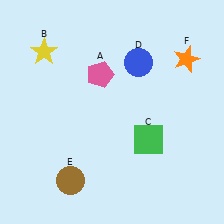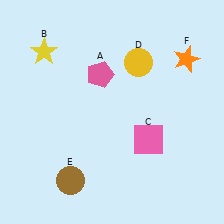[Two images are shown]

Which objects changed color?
C changed from green to pink. D changed from blue to yellow.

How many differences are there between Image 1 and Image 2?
There are 2 differences between the two images.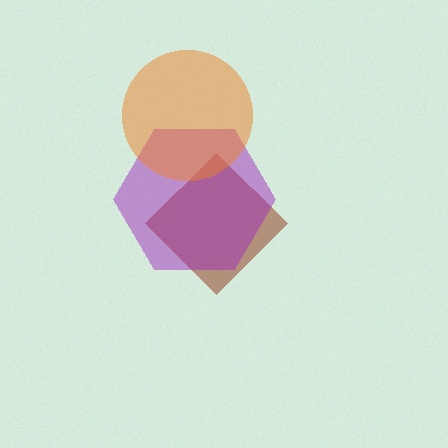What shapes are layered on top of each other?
The layered shapes are: a brown diamond, a purple hexagon, an orange circle.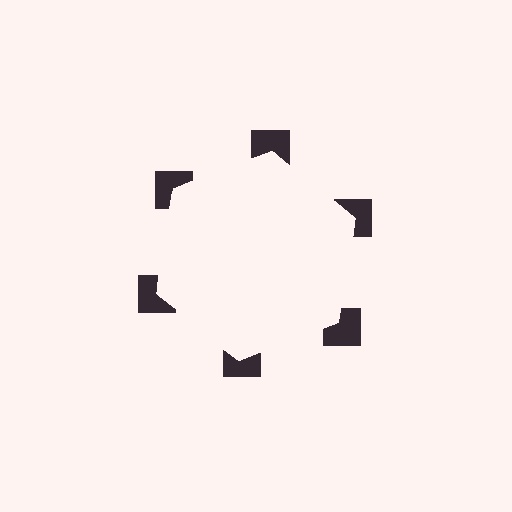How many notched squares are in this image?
There are 6 — one at each vertex of the illusory hexagon.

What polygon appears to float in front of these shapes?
An illusory hexagon — its edges are inferred from the aligned wedge cuts in the notched squares, not physically drawn.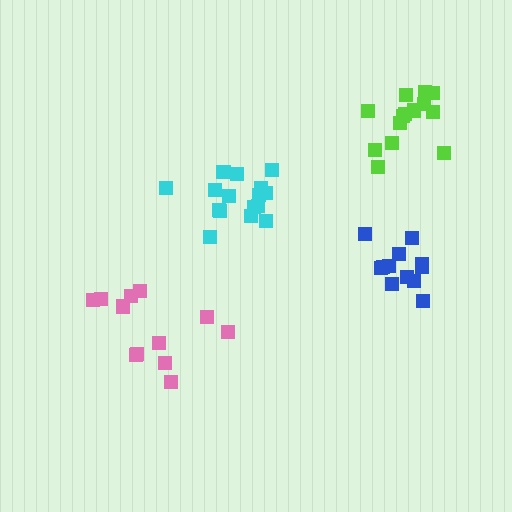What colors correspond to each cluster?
The clusters are colored: pink, lime, blue, cyan.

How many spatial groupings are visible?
There are 4 spatial groupings.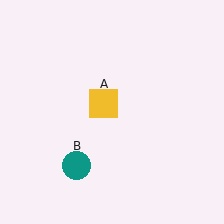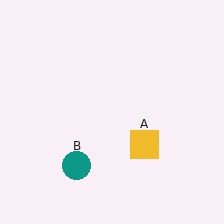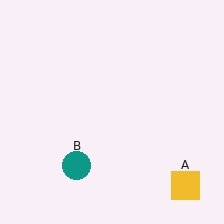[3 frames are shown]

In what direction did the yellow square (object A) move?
The yellow square (object A) moved down and to the right.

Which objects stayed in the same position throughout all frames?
Teal circle (object B) remained stationary.